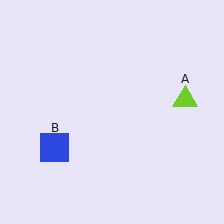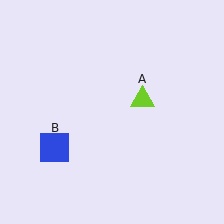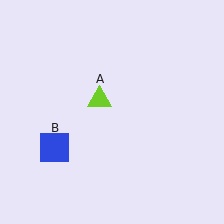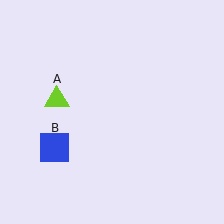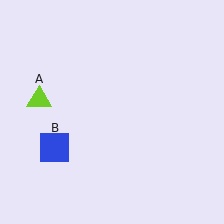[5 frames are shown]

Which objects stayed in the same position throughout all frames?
Blue square (object B) remained stationary.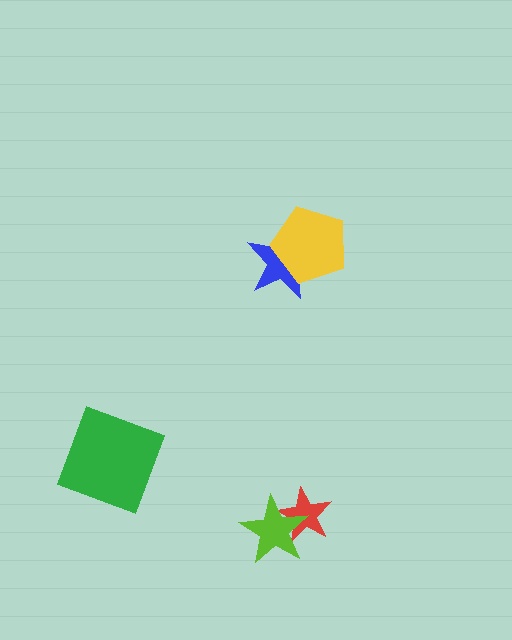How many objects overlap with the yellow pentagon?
1 object overlaps with the yellow pentagon.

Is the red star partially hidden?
Yes, it is partially covered by another shape.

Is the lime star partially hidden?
No, no other shape covers it.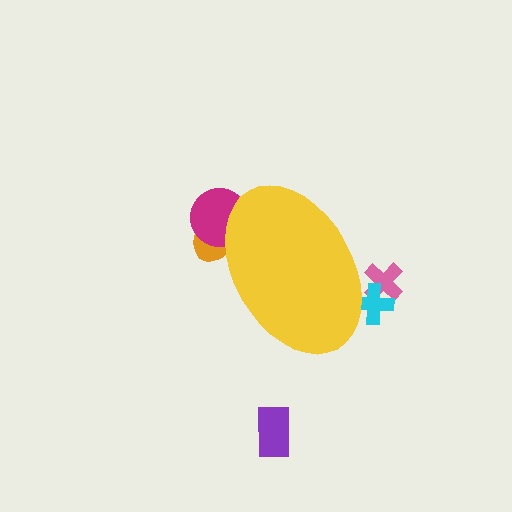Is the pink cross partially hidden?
Yes, the pink cross is partially hidden behind the yellow ellipse.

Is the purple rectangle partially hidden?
No, the purple rectangle is fully visible.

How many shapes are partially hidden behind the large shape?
4 shapes are partially hidden.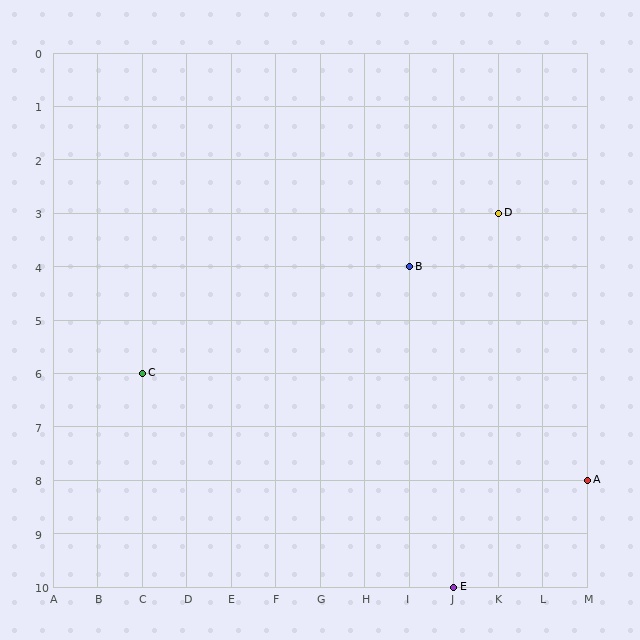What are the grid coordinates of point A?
Point A is at grid coordinates (M, 8).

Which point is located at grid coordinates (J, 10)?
Point E is at (J, 10).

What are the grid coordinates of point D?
Point D is at grid coordinates (K, 3).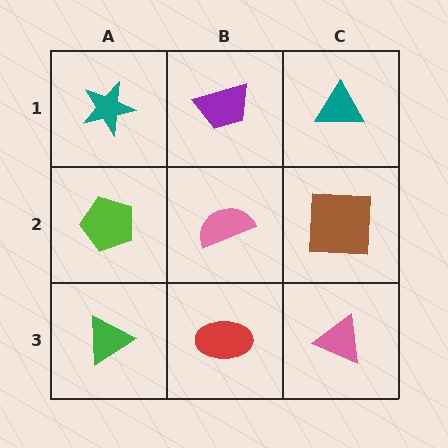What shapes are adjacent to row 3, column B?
A pink semicircle (row 2, column B), a green triangle (row 3, column A), a pink triangle (row 3, column C).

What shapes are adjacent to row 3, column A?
A lime pentagon (row 2, column A), a red ellipse (row 3, column B).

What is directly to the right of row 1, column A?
A purple trapezoid.